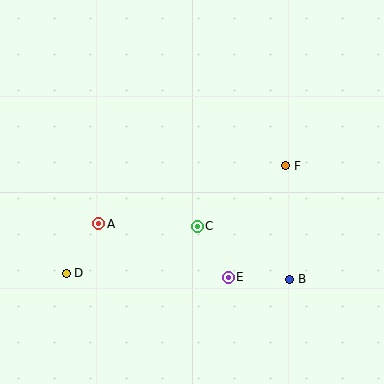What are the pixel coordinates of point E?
Point E is at (228, 277).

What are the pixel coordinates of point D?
Point D is at (66, 273).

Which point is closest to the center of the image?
Point C at (197, 226) is closest to the center.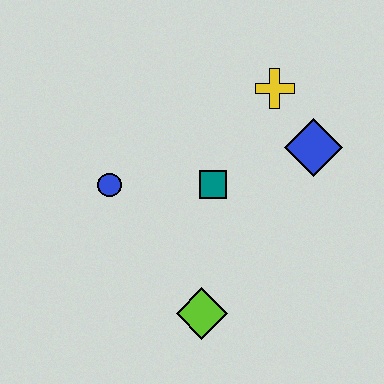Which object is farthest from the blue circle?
The blue diamond is farthest from the blue circle.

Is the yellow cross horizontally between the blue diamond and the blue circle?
Yes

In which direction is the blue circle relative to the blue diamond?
The blue circle is to the left of the blue diamond.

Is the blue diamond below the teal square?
No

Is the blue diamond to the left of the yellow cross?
No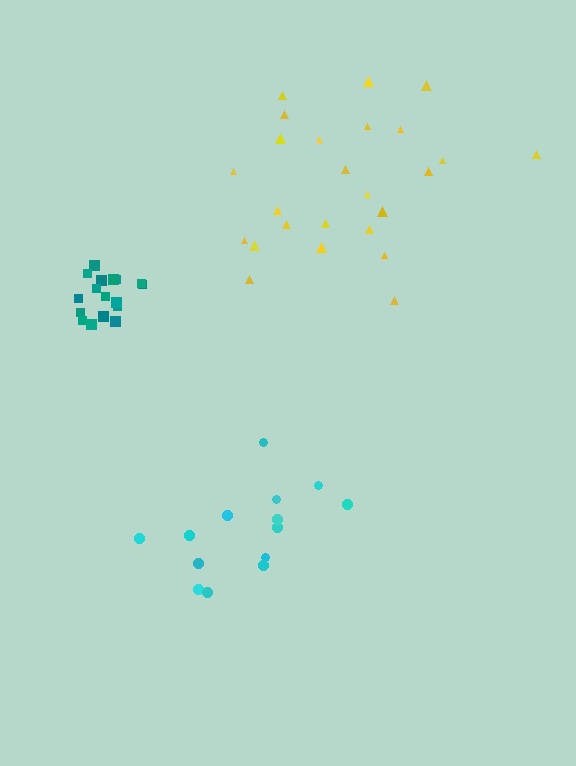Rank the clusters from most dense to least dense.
teal, yellow, cyan.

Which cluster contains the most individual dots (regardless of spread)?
Yellow (25).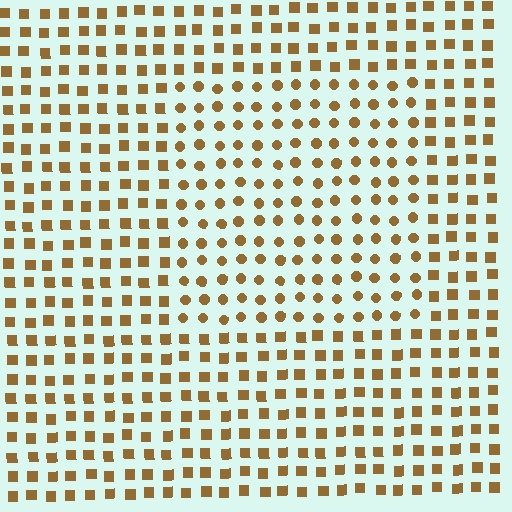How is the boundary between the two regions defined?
The boundary is defined by a change in element shape: circles inside vs. squares outside. All elements share the same color and spacing.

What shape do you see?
I see a rectangle.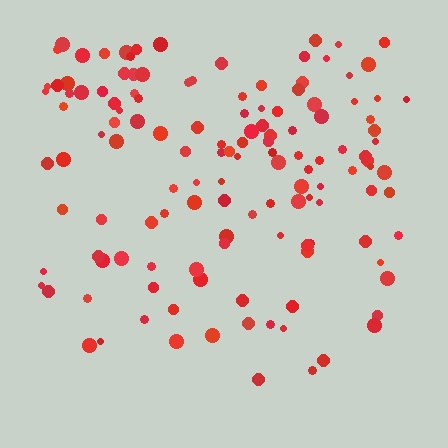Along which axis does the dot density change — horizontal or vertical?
Vertical.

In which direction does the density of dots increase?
From bottom to top, with the top side densest.